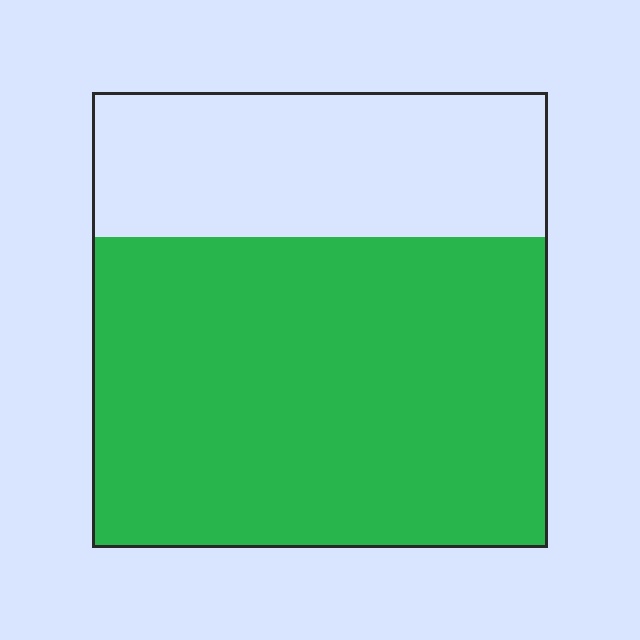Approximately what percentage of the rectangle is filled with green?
Approximately 70%.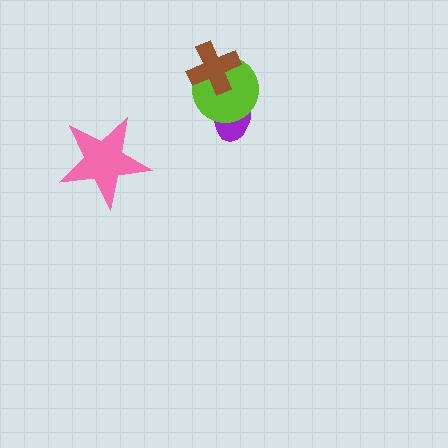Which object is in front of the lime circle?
The brown cross is in front of the lime circle.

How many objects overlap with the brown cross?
1 object overlaps with the brown cross.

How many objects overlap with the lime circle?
2 objects overlap with the lime circle.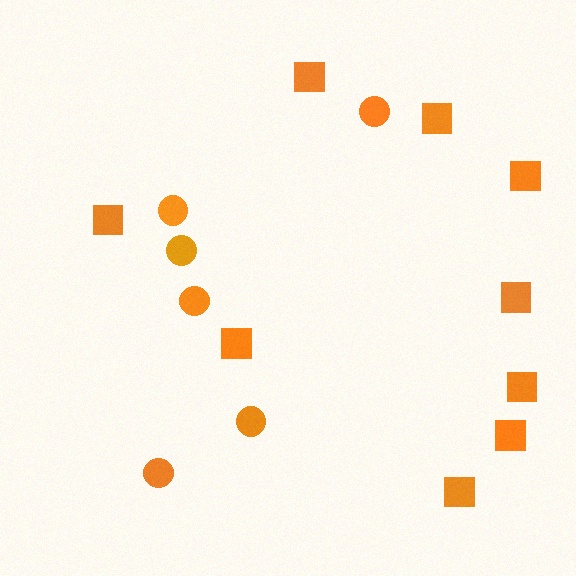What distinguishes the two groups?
There are 2 groups: one group of circles (6) and one group of squares (9).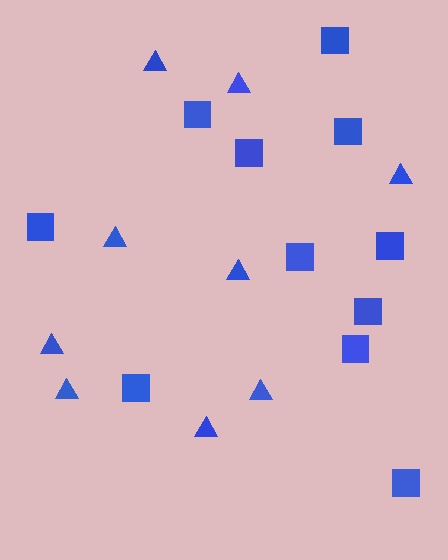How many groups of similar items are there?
There are 2 groups: one group of squares (11) and one group of triangles (9).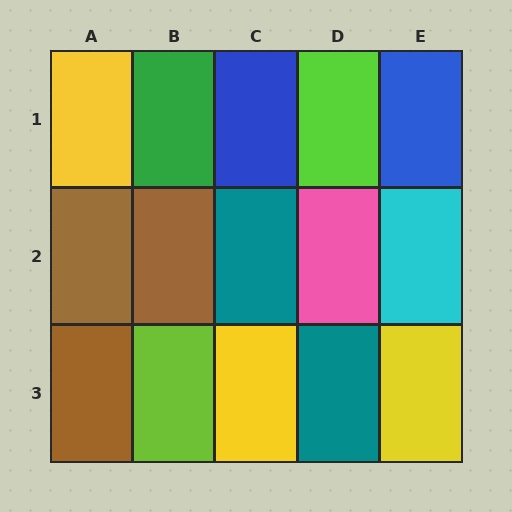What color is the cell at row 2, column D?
Pink.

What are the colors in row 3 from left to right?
Brown, lime, yellow, teal, yellow.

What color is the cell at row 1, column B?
Green.